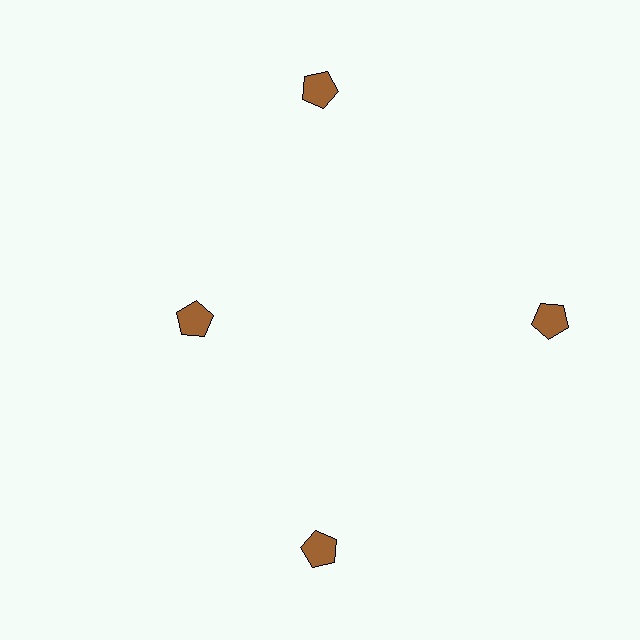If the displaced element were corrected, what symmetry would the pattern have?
It would have 4-fold rotational symmetry — the pattern would map onto itself every 90 degrees.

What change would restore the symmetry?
The symmetry would be restored by moving it outward, back onto the ring so that all 4 pentagons sit at equal angles and equal distance from the center.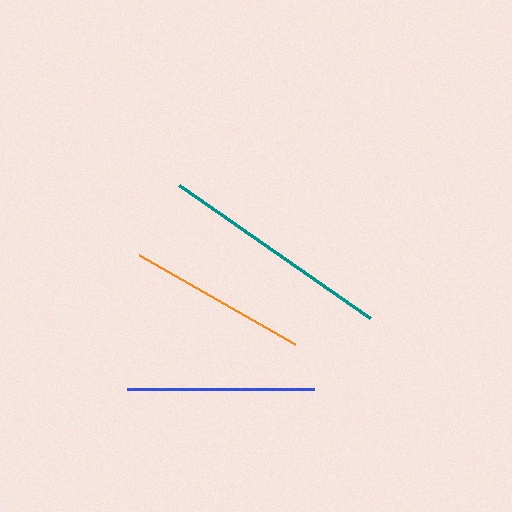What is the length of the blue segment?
The blue segment is approximately 187 pixels long.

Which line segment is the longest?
The teal line is the longest at approximately 232 pixels.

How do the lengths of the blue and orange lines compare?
The blue and orange lines are approximately the same length.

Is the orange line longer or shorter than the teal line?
The teal line is longer than the orange line.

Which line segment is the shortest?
The orange line is the shortest at approximately 180 pixels.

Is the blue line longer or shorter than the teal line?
The teal line is longer than the blue line.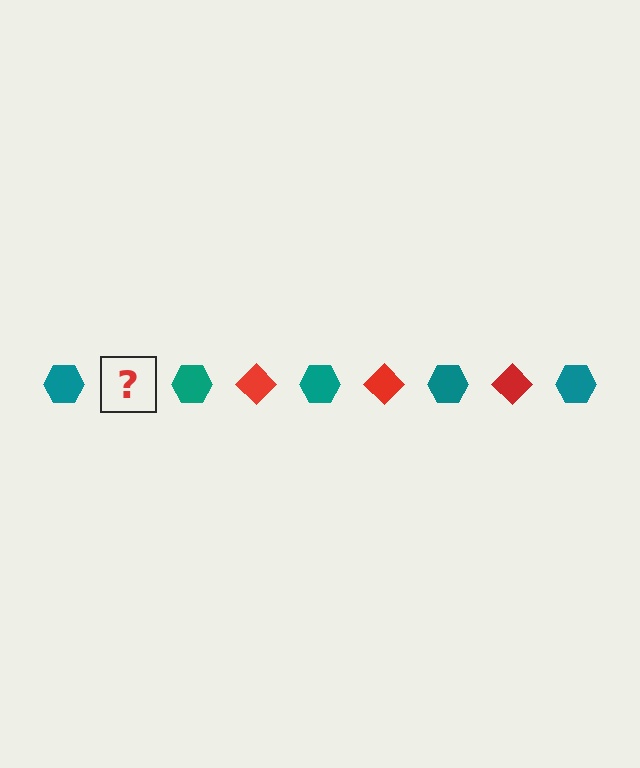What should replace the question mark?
The question mark should be replaced with a red diamond.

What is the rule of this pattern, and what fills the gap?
The rule is that the pattern alternates between teal hexagon and red diamond. The gap should be filled with a red diamond.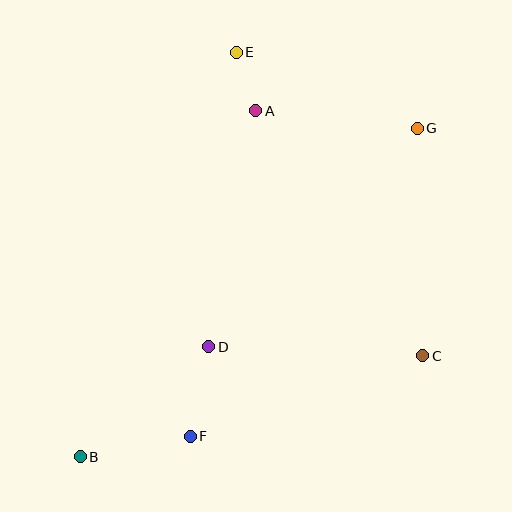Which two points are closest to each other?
Points A and E are closest to each other.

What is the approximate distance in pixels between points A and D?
The distance between A and D is approximately 241 pixels.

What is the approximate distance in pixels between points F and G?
The distance between F and G is approximately 382 pixels.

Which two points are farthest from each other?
Points B and G are farthest from each other.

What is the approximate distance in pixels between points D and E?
The distance between D and E is approximately 296 pixels.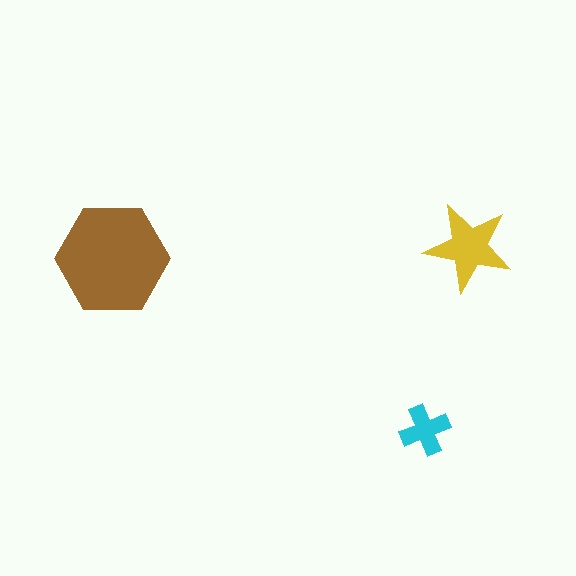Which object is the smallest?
The cyan cross.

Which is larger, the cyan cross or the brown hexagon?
The brown hexagon.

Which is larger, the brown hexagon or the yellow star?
The brown hexagon.